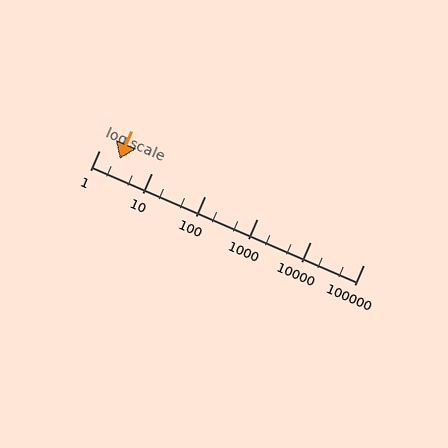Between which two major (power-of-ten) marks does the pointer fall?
The pointer is between 1 and 10.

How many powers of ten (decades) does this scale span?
The scale spans 5 decades, from 1 to 100000.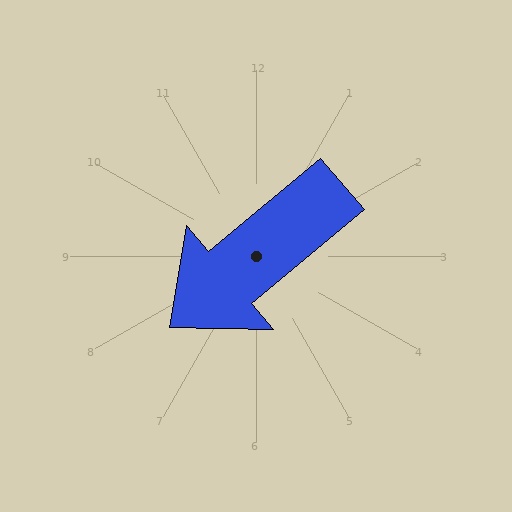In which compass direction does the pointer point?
Southwest.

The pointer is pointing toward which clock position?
Roughly 8 o'clock.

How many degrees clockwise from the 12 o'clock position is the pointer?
Approximately 230 degrees.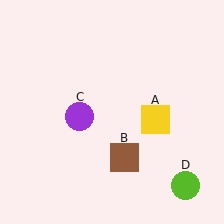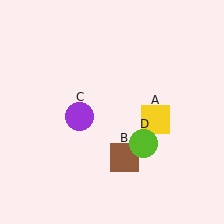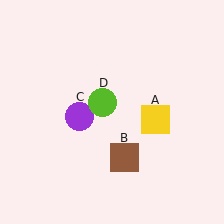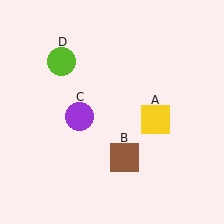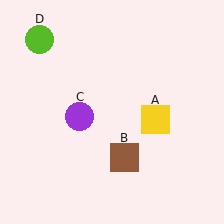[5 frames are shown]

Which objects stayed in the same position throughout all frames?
Yellow square (object A) and brown square (object B) and purple circle (object C) remained stationary.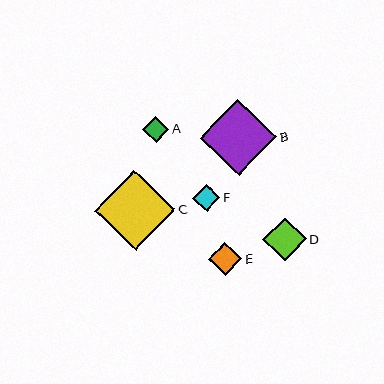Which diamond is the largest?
Diamond C is the largest with a size of approximately 80 pixels.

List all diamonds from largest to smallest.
From largest to smallest: C, B, D, E, F, A.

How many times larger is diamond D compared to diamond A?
Diamond D is approximately 1.7 times the size of diamond A.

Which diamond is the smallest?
Diamond A is the smallest with a size of approximately 26 pixels.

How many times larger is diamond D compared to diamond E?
Diamond D is approximately 1.3 times the size of diamond E.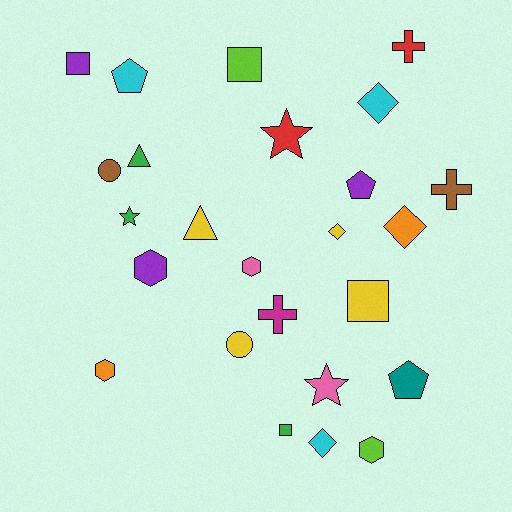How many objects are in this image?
There are 25 objects.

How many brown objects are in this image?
There are 2 brown objects.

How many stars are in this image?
There are 3 stars.